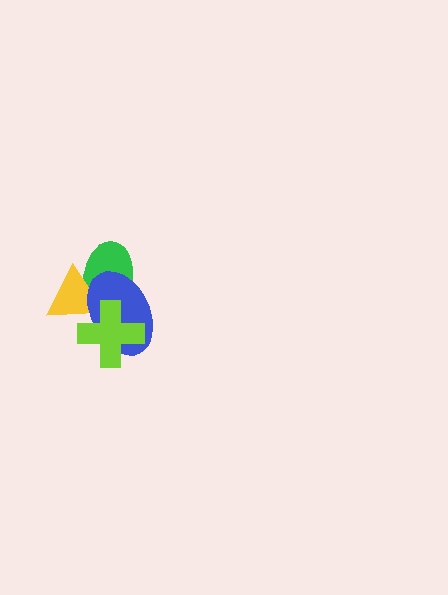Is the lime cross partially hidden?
No, no other shape covers it.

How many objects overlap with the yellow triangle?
3 objects overlap with the yellow triangle.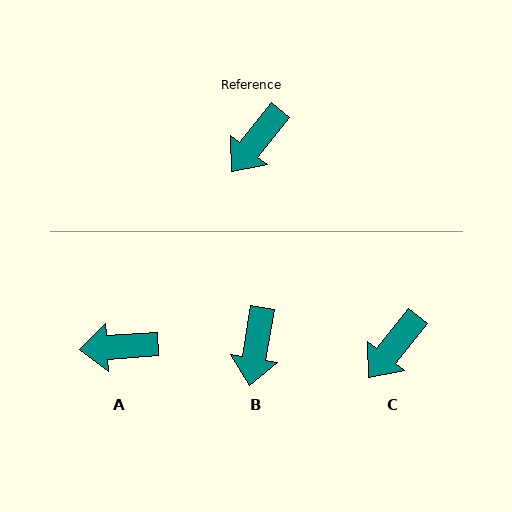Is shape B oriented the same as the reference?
No, it is off by about 29 degrees.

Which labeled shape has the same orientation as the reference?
C.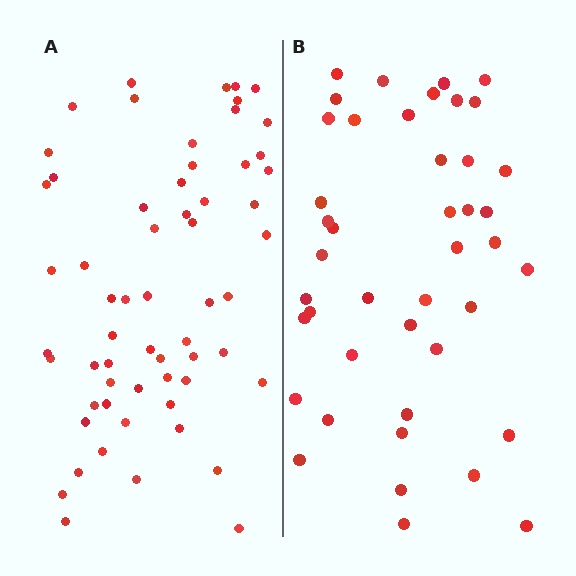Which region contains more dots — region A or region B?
Region A (the left region) has more dots.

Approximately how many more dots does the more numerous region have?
Region A has approximately 15 more dots than region B.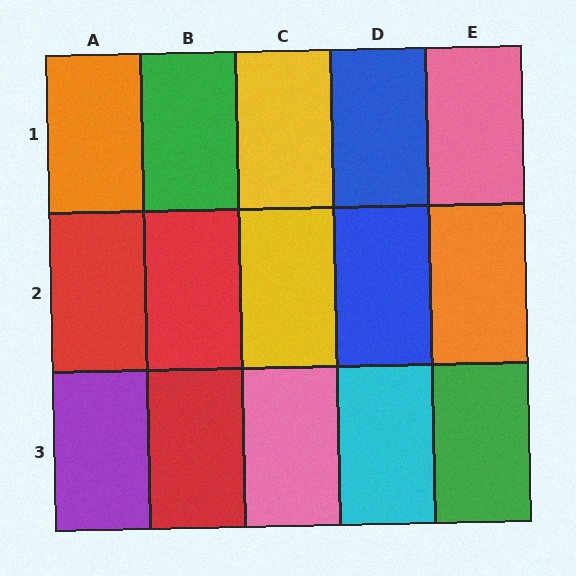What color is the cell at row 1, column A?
Orange.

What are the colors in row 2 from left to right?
Red, red, yellow, blue, orange.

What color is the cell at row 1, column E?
Pink.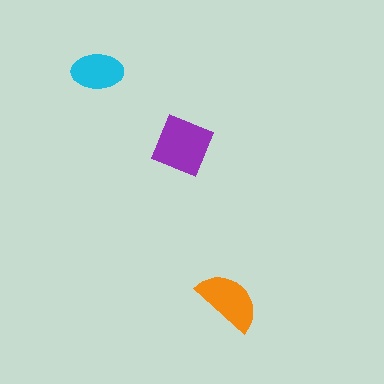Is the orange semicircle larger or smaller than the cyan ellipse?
Larger.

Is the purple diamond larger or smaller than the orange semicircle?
Larger.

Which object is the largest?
The purple diamond.